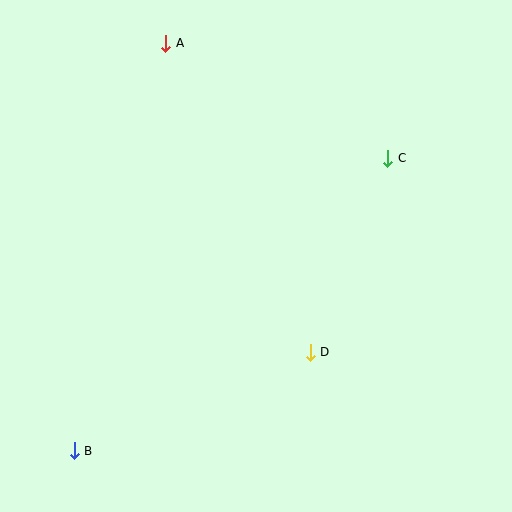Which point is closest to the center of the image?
Point D at (310, 352) is closest to the center.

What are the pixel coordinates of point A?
Point A is at (166, 43).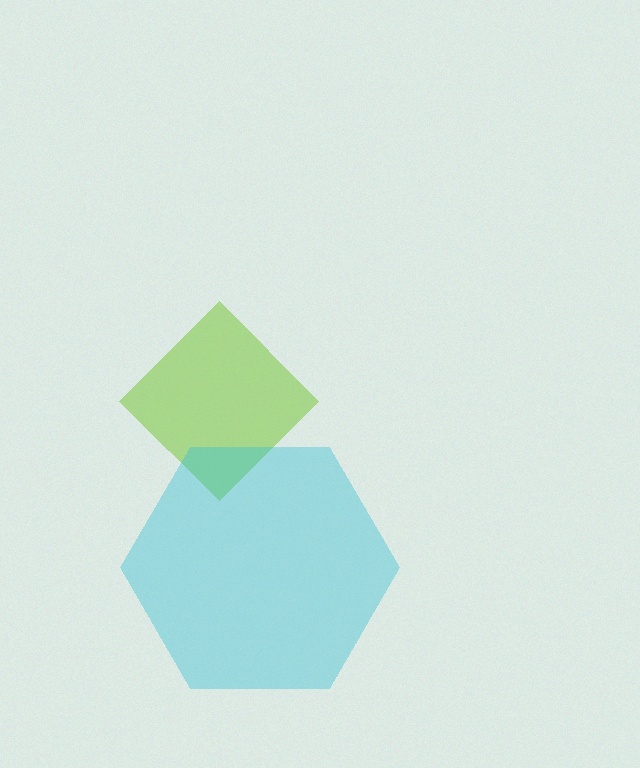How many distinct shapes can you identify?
There are 2 distinct shapes: a lime diamond, a cyan hexagon.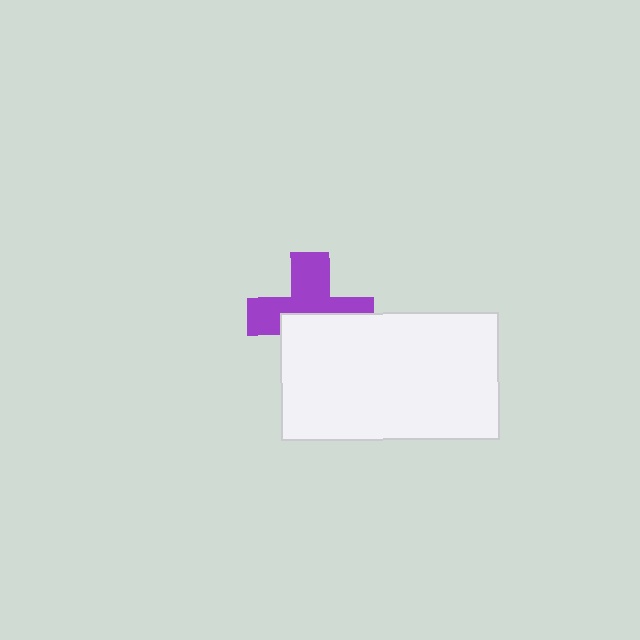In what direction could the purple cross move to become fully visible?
The purple cross could move up. That would shift it out from behind the white rectangle entirely.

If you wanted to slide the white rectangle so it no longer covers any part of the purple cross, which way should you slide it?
Slide it down — that is the most direct way to separate the two shapes.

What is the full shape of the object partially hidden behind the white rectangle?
The partially hidden object is a purple cross.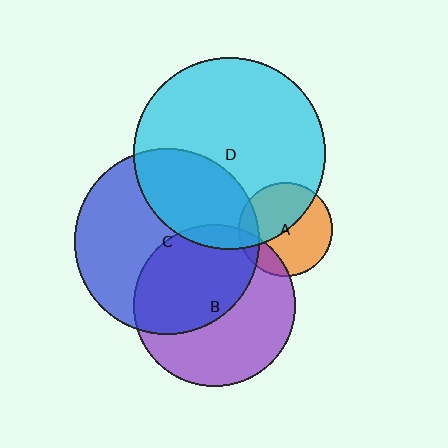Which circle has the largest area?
Circle D (cyan).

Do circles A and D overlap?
Yes.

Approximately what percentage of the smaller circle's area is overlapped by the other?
Approximately 50%.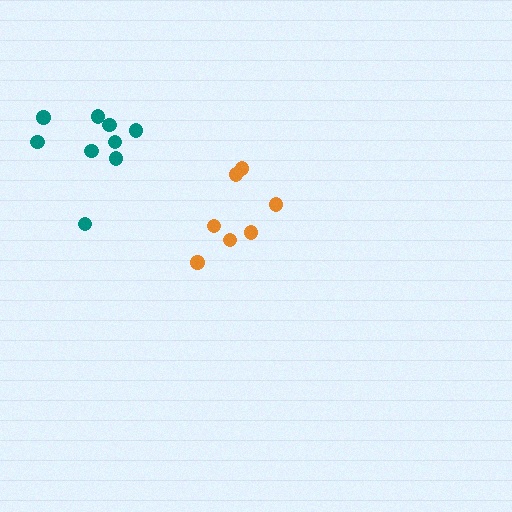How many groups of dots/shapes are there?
There are 2 groups.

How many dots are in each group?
Group 1: 9 dots, Group 2: 7 dots (16 total).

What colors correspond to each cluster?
The clusters are colored: teal, orange.